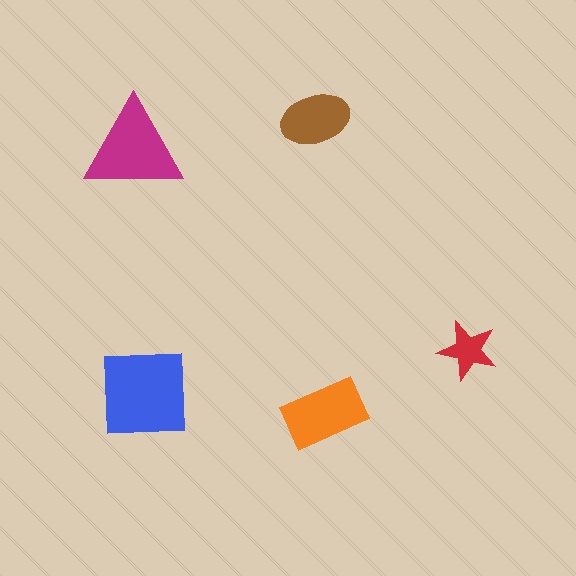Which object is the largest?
The blue square.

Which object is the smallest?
The red star.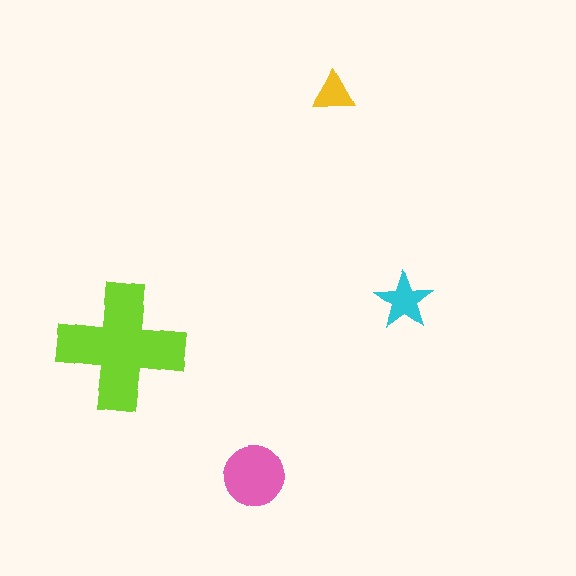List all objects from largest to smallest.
The lime cross, the pink circle, the cyan star, the yellow triangle.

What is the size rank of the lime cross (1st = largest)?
1st.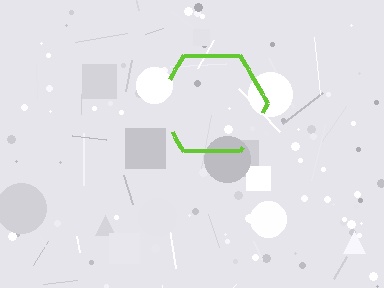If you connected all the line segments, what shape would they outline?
They would outline a hexagon.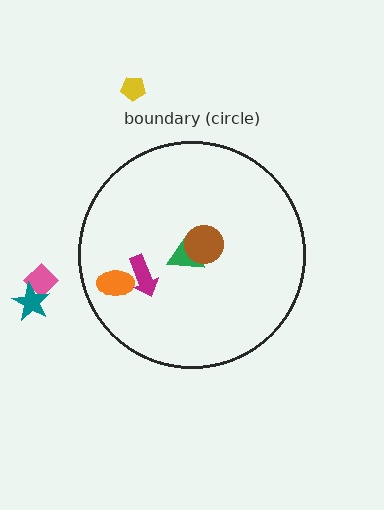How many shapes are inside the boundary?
4 inside, 3 outside.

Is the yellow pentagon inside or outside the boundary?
Outside.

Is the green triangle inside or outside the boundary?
Inside.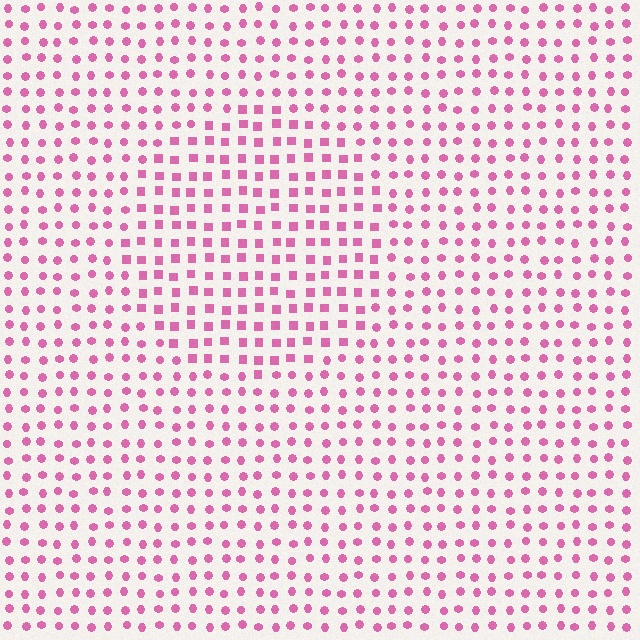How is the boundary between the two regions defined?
The boundary is defined by a change in element shape: squares inside vs. circles outside. All elements share the same color and spacing.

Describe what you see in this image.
The image is filled with small pink elements arranged in a uniform grid. A circle-shaped region contains squares, while the surrounding area contains circles. The boundary is defined purely by the change in element shape.